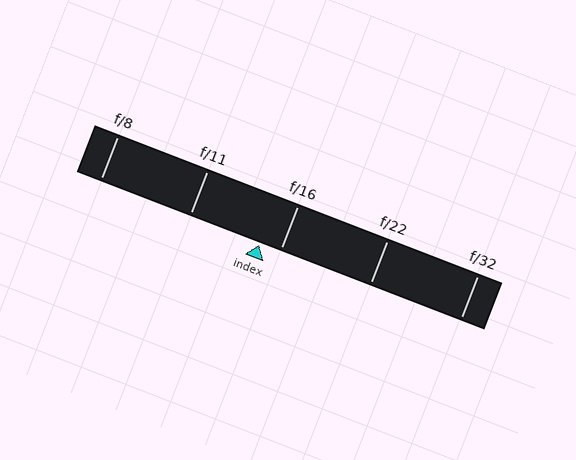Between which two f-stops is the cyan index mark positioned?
The index mark is between f/11 and f/16.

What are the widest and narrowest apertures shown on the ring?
The widest aperture shown is f/8 and the narrowest is f/32.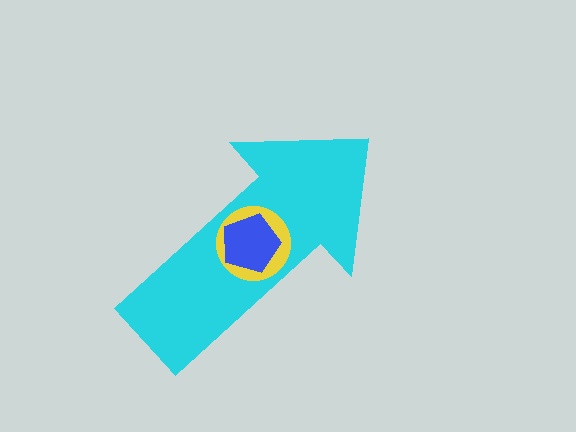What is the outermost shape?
The cyan arrow.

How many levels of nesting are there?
3.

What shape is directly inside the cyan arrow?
The yellow circle.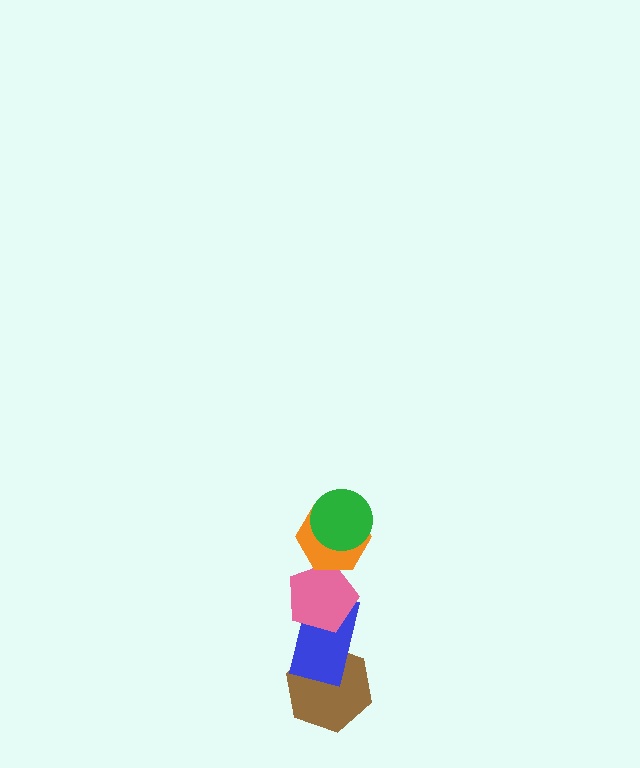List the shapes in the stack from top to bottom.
From top to bottom: the green circle, the orange hexagon, the pink pentagon, the blue rectangle, the brown hexagon.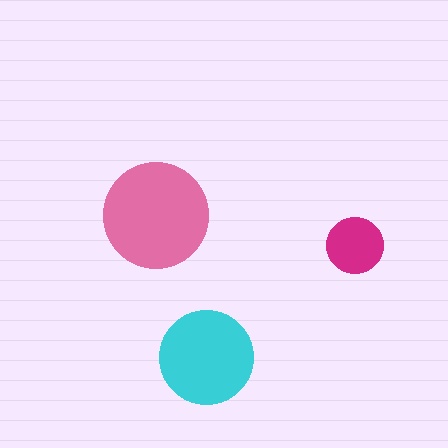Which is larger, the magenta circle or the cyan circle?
The cyan one.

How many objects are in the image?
There are 3 objects in the image.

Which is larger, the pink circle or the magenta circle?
The pink one.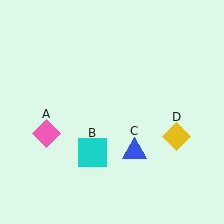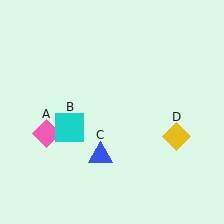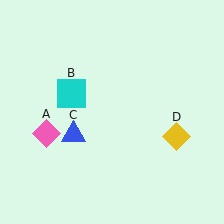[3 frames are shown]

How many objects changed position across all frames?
2 objects changed position: cyan square (object B), blue triangle (object C).